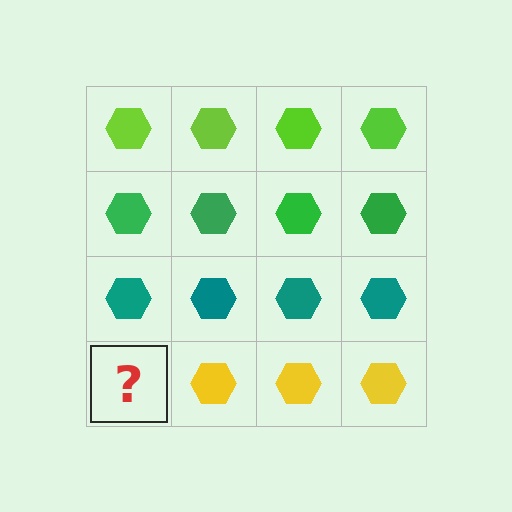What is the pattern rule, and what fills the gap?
The rule is that each row has a consistent color. The gap should be filled with a yellow hexagon.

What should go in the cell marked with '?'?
The missing cell should contain a yellow hexagon.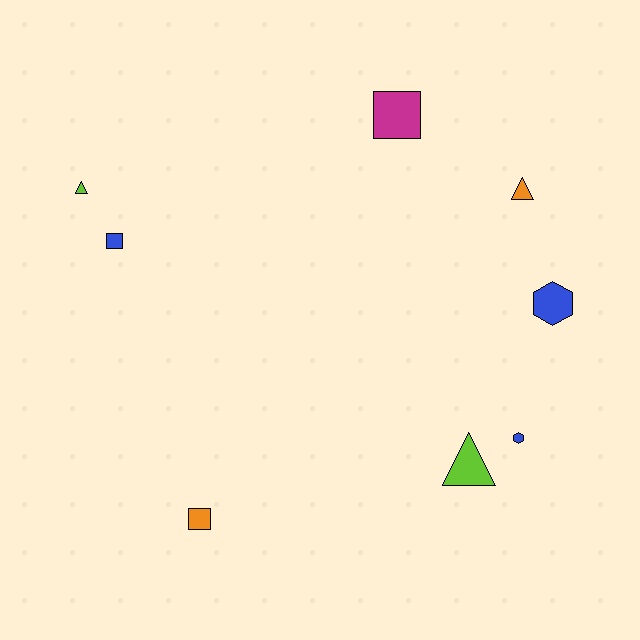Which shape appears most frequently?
Square, with 3 objects.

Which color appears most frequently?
Blue, with 3 objects.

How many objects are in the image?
There are 8 objects.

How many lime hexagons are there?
There are no lime hexagons.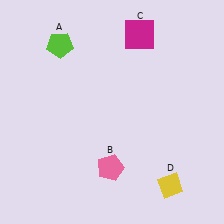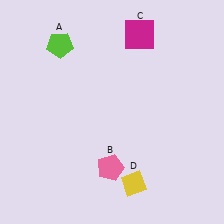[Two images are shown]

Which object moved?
The yellow diamond (D) moved left.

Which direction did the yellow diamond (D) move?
The yellow diamond (D) moved left.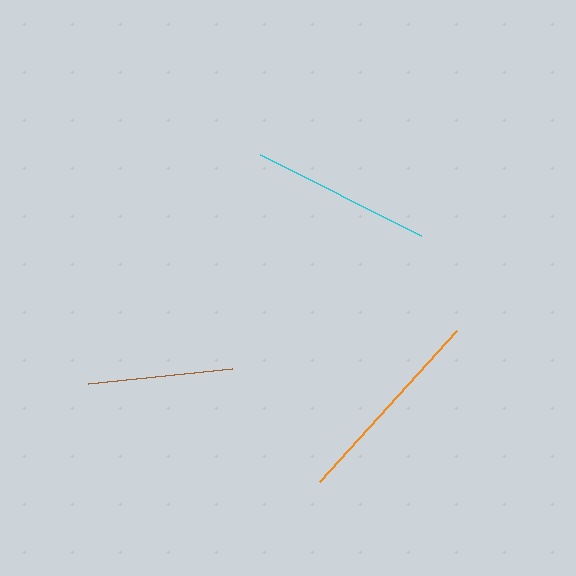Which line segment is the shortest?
The brown line is the shortest at approximately 144 pixels.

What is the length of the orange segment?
The orange segment is approximately 204 pixels long.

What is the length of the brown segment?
The brown segment is approximately 144 pixels long.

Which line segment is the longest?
The orange line is the longest at approximately 204 pixels.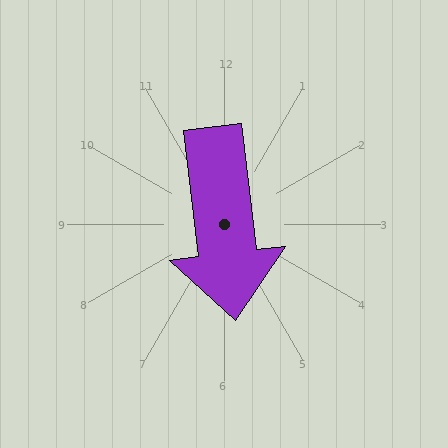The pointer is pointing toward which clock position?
Roughly 6 o'clock.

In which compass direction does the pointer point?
South.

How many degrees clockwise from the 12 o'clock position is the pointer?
Approximately 173 degrees.